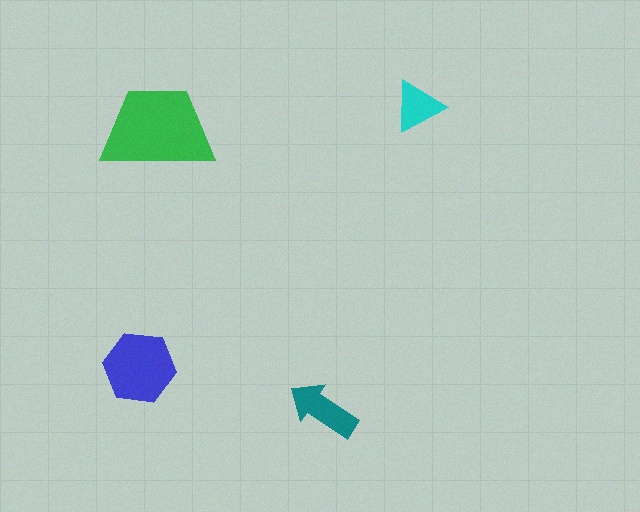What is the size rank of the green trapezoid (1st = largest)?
1st.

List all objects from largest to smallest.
The green trapezoid, the blue hexagon, the teal arrow, the cyan triangle.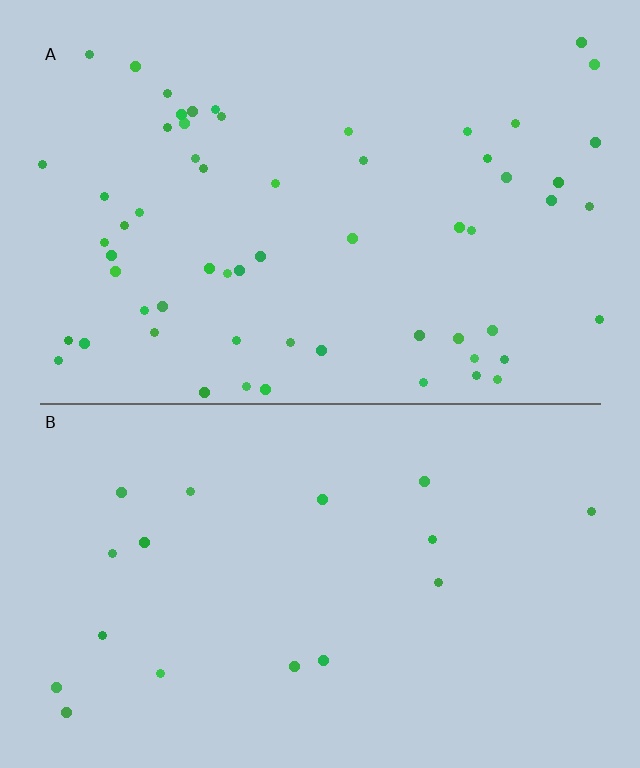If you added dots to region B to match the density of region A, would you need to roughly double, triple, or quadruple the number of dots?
Approximately quadruple.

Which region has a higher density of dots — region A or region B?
A (the top).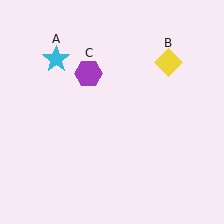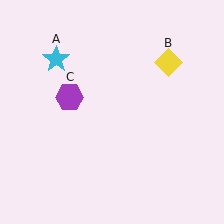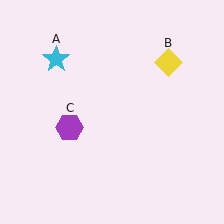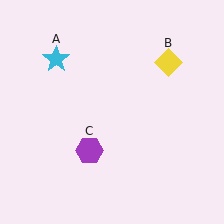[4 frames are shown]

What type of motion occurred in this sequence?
The purple hexagon (object C) rotated counterclockwise around the center of the scene.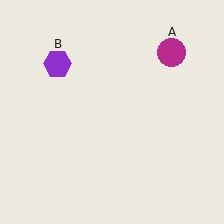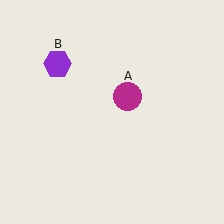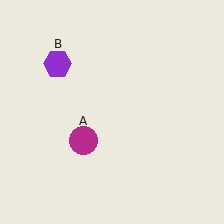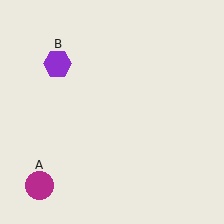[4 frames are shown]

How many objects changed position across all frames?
1 object changed position: magenta circle (object A).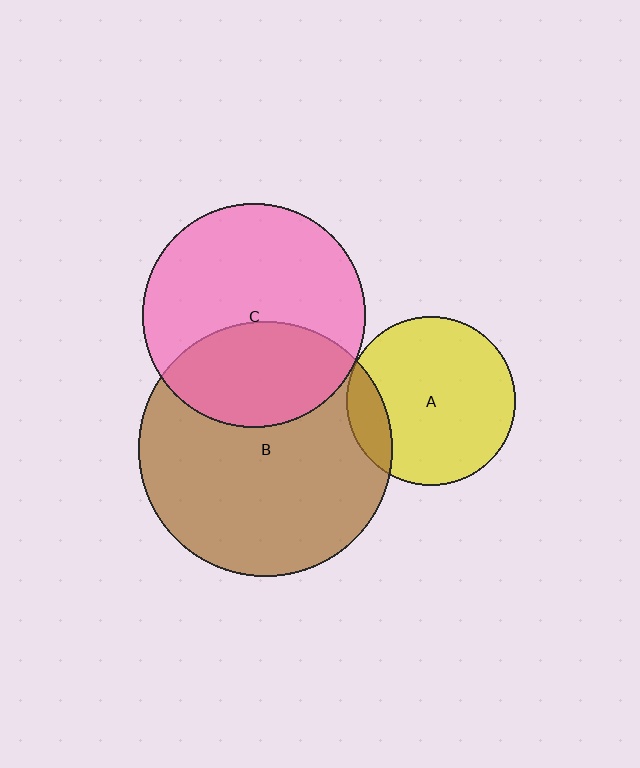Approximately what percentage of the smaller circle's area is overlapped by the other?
Approximately 15%.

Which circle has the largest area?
Circle B (brown).